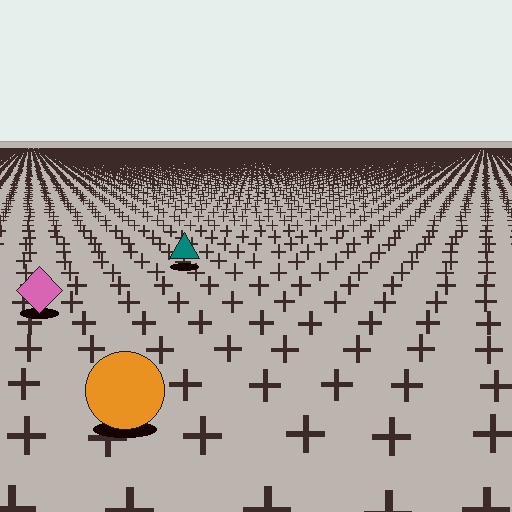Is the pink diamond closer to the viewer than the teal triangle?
Yes. The pink diamond is closer — you can tell from the texture gradient: the ground texture is coarser near it.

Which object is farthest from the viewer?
The teal triangle is farthest from the viewer. It appears smaller and the ground texture around it is denser.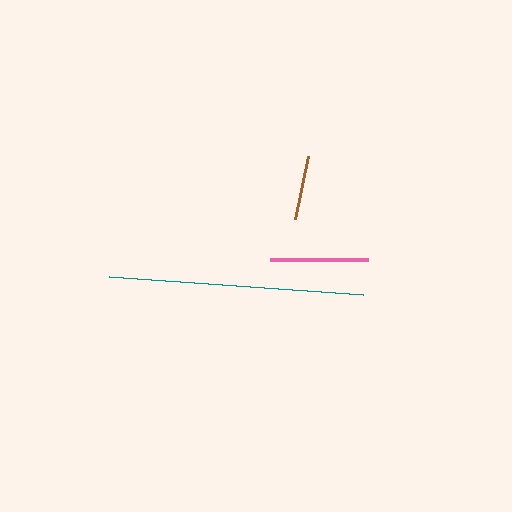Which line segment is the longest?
The teal line is the longest at approximately 255 pixels.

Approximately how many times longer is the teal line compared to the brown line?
The teal line is approximately 4.0 times the length of the brown line.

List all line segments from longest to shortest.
From longest to shortest: teal, pink, brown.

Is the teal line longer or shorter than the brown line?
The teal line is longer than the brown line.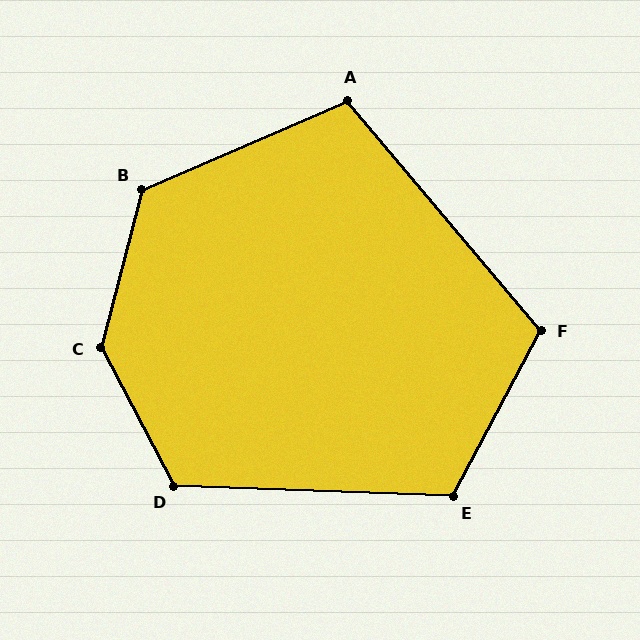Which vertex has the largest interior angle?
C, at approximately 138 degrees.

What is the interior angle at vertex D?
Approximately 120 degrees (obtuse).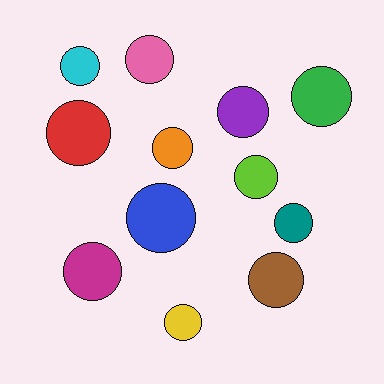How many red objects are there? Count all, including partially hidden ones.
There is 1 red object.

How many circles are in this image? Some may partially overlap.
There are 12 circles.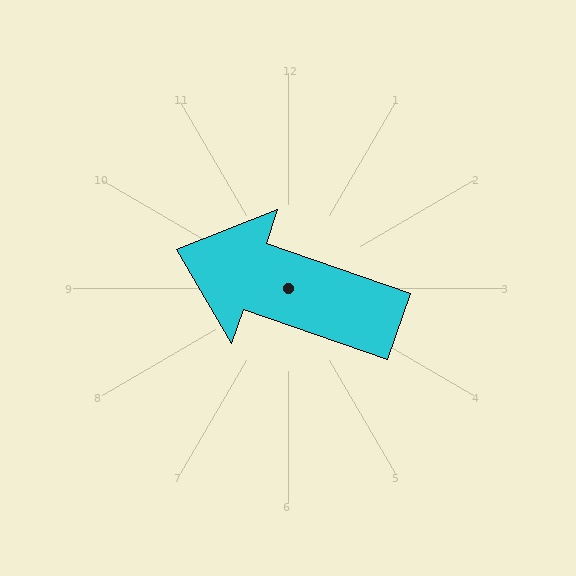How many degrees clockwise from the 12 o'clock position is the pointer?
Approximately 289 degrees.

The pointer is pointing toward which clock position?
Roughly 10 o'clock.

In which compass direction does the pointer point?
West.